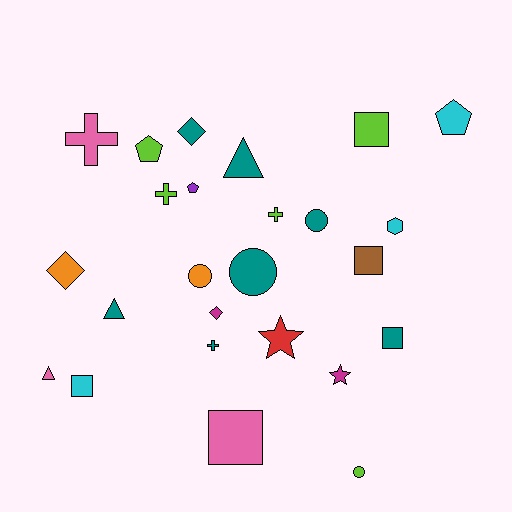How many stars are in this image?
There are 2 stars.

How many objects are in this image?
There are 25 objects.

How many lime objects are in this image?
There are 5 lime objects.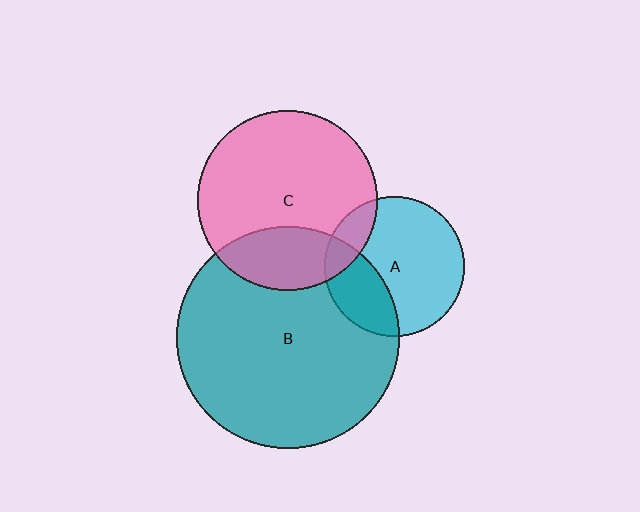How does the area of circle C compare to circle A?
Approximately 1.7 times.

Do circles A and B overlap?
Yes.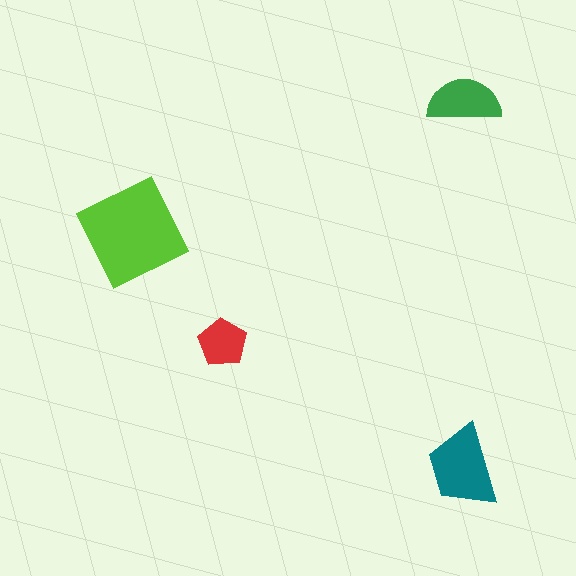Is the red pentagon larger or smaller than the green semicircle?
Smaller.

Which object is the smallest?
The red pentagon.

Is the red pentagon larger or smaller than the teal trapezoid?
Smaller.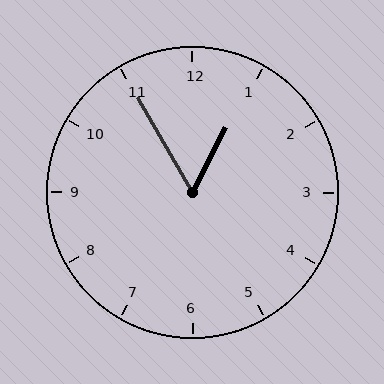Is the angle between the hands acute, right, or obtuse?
It is acute.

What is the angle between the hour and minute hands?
Approximately 58 degrees.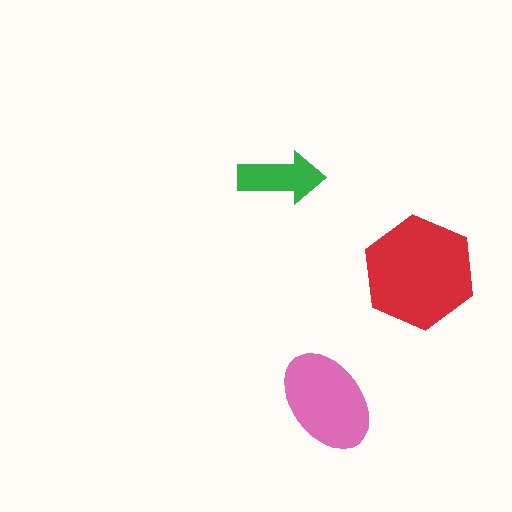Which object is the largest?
The red hexagon.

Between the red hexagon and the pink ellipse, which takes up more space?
The red hexagon.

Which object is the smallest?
The green arrow.